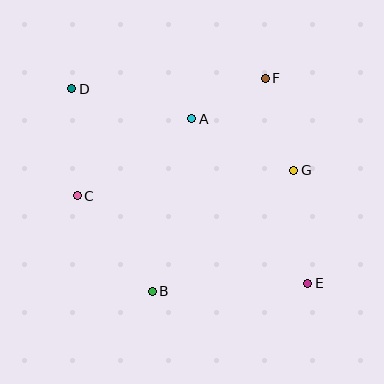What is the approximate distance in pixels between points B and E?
The distance between B and E is approximately 156 pixels.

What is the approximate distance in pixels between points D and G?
The distance between D and G is approximately 236 pixels.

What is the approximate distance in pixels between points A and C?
The distance between A and C is approximately 138 pixels.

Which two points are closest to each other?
Points A and F are closest to each other.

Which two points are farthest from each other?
Points D and E are farthest from each other.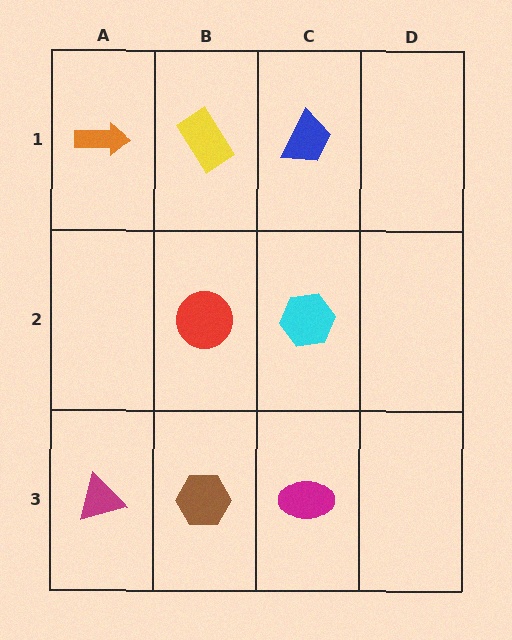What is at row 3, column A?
A magenta triangle.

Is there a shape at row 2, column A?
No, that cell is empty.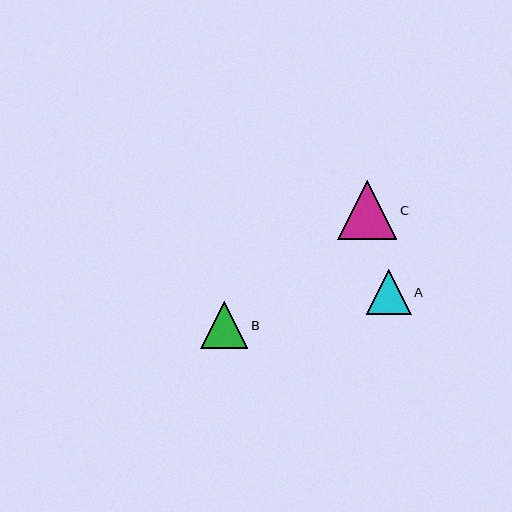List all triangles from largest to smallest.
From largest to smallest: C, B, A.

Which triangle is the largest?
Triangle C is the largest with a size of approximately 59 pixels.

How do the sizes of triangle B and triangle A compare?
Triangle B and triangle A are approximately the same size.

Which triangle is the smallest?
Triangle A is the smallest with a size of approximately 45 pixels.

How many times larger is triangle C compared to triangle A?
Triangle C is approximately 1.3 times the size of triangle A.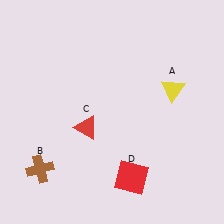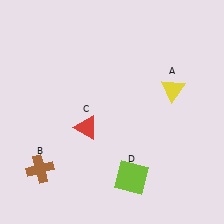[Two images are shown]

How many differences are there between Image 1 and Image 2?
There is 1 difference between the two images.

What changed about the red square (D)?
In Image 1, D is red. In Image 2, it changed to lime.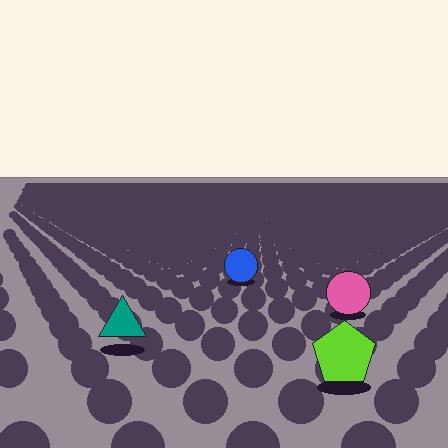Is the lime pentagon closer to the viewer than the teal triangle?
Yes. The lime pentagon is closer — you can tell from the texture gradient: the ground texture is coarser near it.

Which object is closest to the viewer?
The lime pentagon is closest. The texture marks near it are larger and more spread out.